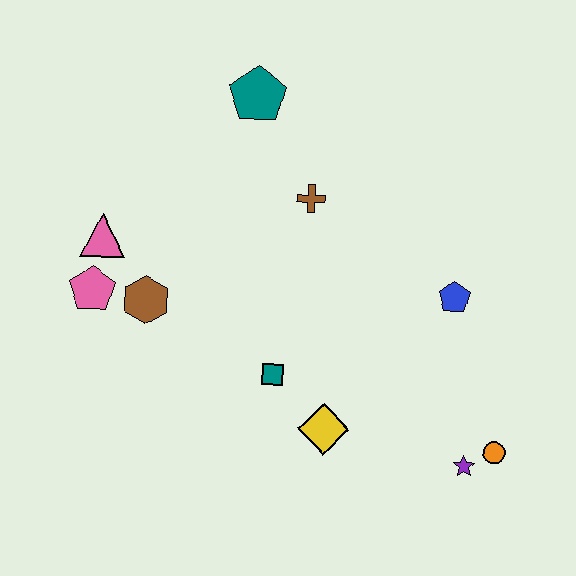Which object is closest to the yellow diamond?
The teal square is closest to the yellow diamond.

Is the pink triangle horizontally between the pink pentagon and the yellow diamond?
Yes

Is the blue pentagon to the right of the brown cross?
Yes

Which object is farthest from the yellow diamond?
The teal pentagon is farthest from the yellow diamond.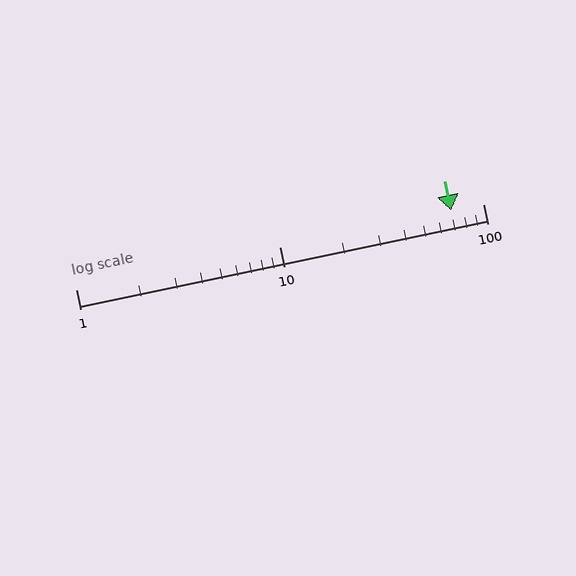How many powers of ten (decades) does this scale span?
The scale spans 2 decades, from 1 to 100.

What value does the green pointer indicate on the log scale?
The pointer indicates approximately 70.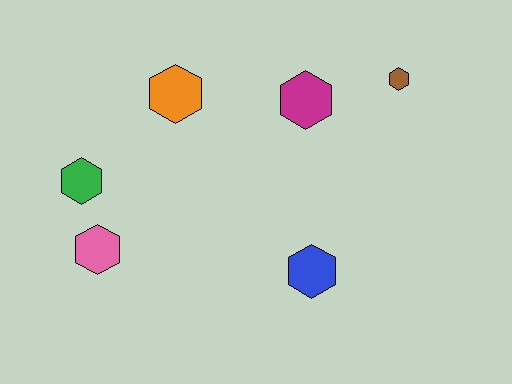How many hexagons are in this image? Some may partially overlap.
There are 6 hexagons.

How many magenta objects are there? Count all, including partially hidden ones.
There is 1 magenta object.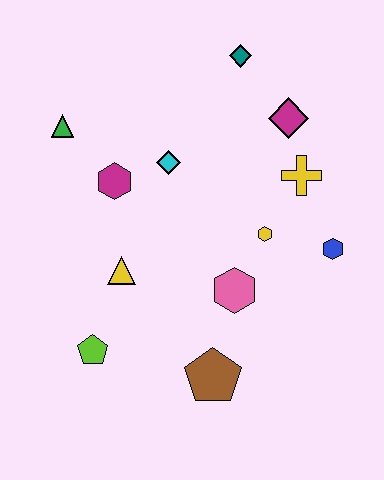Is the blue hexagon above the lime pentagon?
Yes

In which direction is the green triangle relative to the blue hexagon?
The green triangle is to the left of the blue hexagon.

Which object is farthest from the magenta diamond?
The lime pentagon is farthest from the magenta diamond.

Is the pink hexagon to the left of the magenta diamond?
Yes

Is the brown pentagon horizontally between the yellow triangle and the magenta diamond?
Yes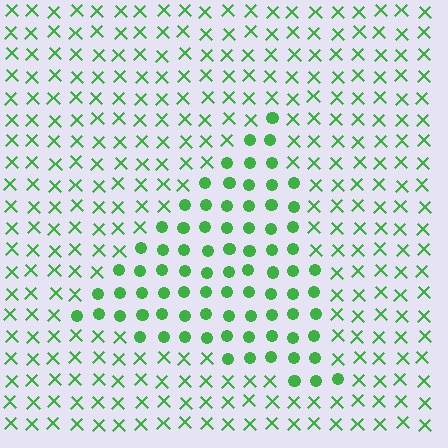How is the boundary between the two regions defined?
The boundary is defined by a change in element shape: circles inside vs. X marks outside. All elements share the same color and spacing.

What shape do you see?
I see a triangle.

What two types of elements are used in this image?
The image uses circles inside the triangle region and X marks outside it.